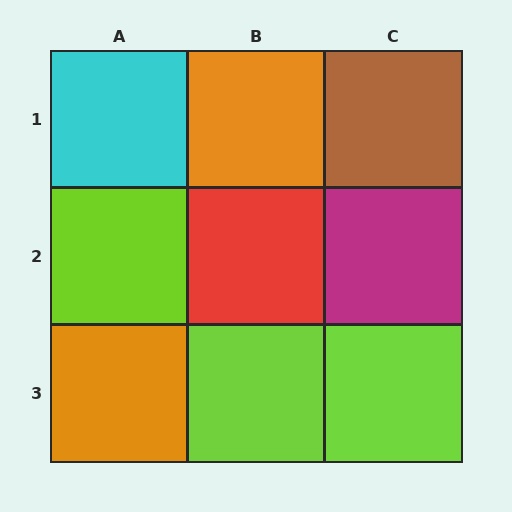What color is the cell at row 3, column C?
Lime.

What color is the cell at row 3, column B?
Lime.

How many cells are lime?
3 cells are lime.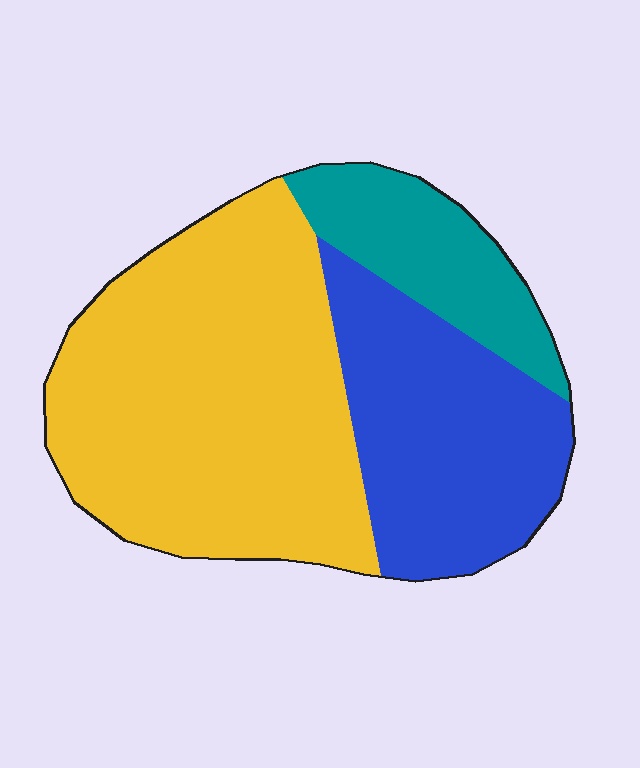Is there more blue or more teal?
Blue.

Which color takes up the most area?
Yellow, at roughly 55%.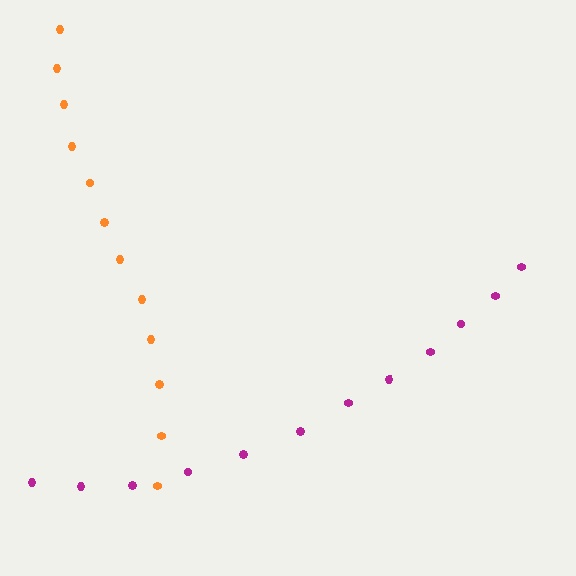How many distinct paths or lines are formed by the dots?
There are 2 distinct paths.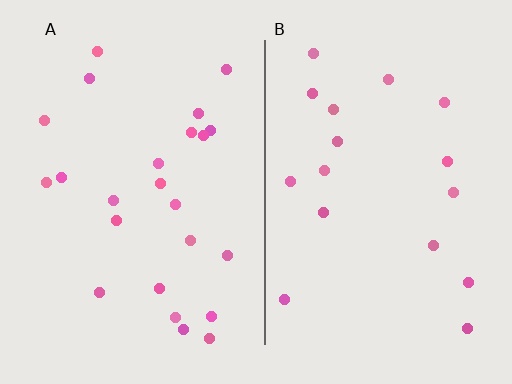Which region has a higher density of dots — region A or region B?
A (the left).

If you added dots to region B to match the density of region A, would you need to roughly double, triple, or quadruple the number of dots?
Approximately double.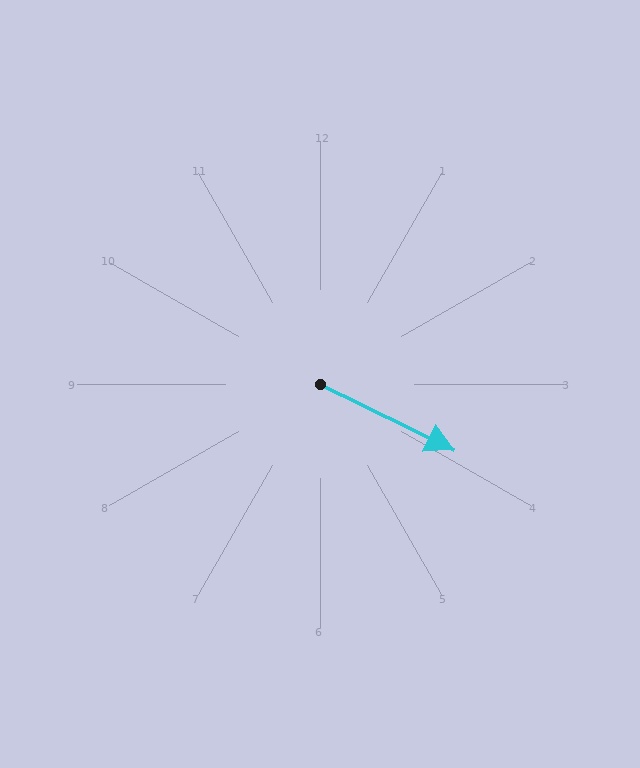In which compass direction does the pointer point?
Southeast.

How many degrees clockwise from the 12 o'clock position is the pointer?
Approximately 116 degrees.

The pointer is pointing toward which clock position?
Roughly 4 o'clock.